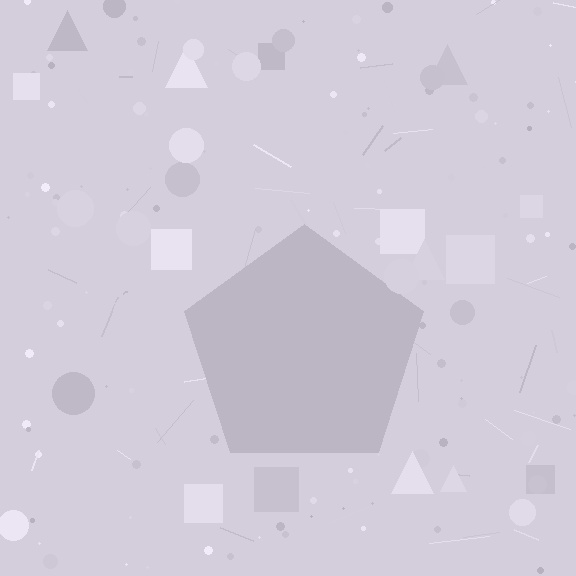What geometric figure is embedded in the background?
A pentagon is embedded in the background.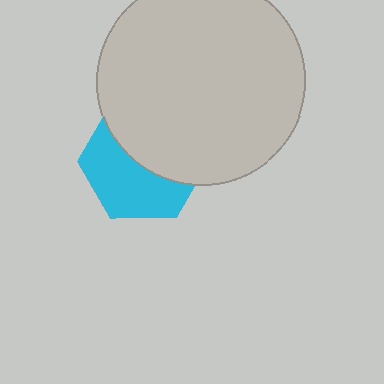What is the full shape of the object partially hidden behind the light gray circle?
The partially hidden object is a cyan hexagon.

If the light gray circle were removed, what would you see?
You would see the complete cyan hexagon.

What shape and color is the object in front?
The object in front is a light gray circle.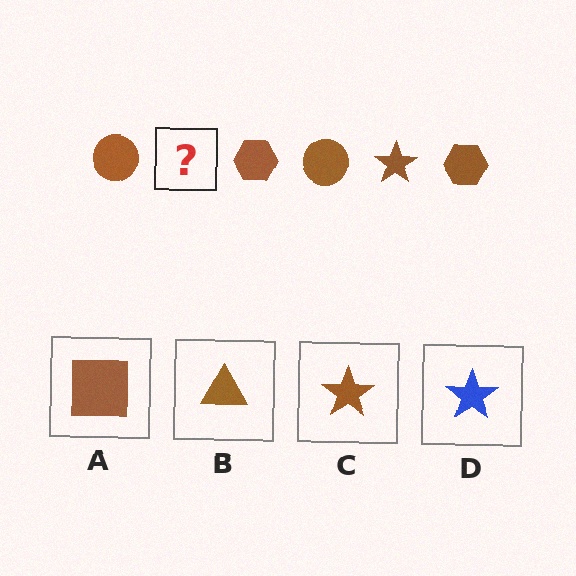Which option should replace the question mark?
Option C.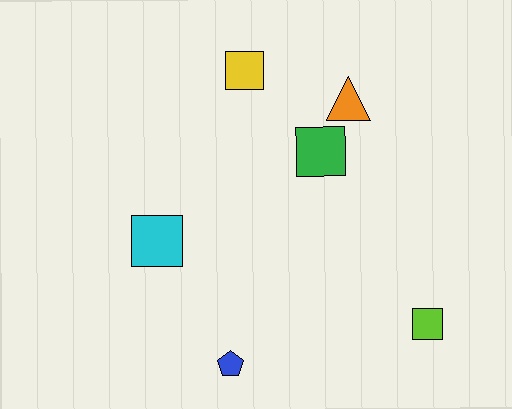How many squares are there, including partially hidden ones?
There are 4 squares.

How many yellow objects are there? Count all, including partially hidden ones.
There is 1 yellow object.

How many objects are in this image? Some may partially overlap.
There are 6 objects.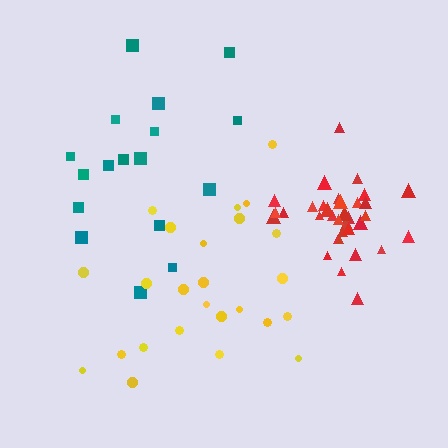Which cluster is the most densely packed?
Red.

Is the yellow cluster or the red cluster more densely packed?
Red.